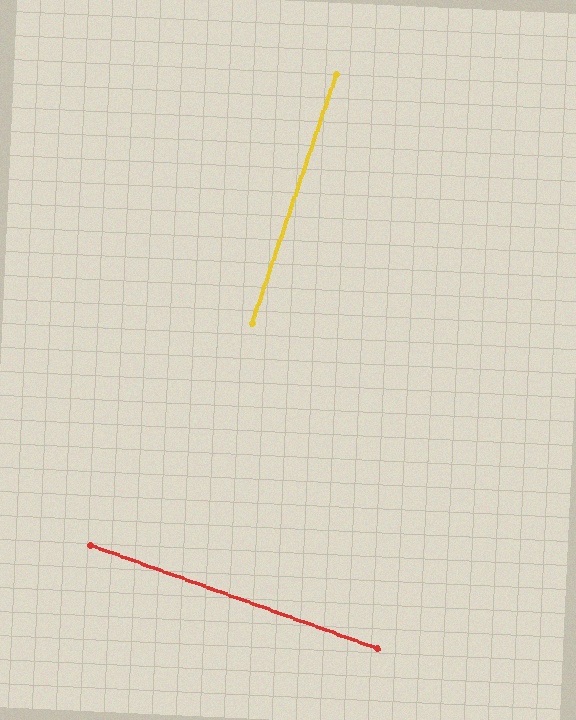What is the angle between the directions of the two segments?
Approximately 89 degrees.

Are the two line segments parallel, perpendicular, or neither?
Perpendicular — they meet at approximately 89°.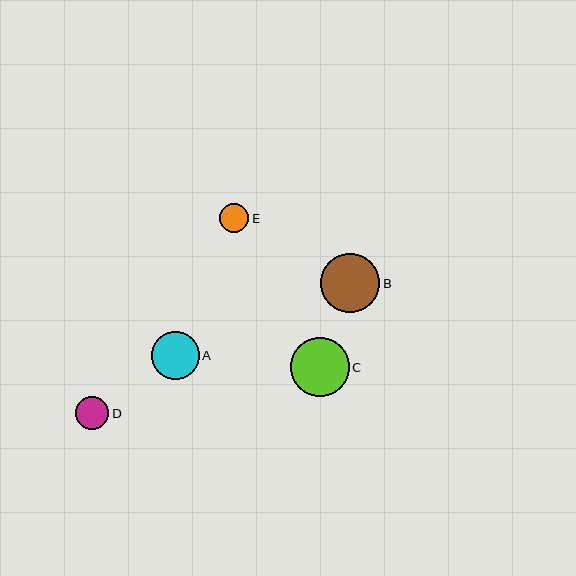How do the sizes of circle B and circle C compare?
Circle B and circle C are approximately the same size.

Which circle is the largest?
Circle B is the largest with a size of approximately 60 pixels.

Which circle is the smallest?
Circle E is the smallest with a size of approximately 29 pixels.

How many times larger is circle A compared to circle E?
Circle A is approximately 1.6 times the size of circle E.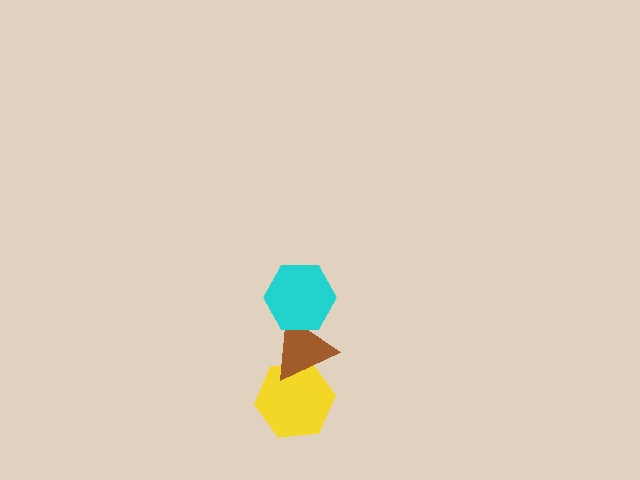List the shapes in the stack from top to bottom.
From top to bottom: the cyan hexagon, the brown triangle, the yellow hexagon.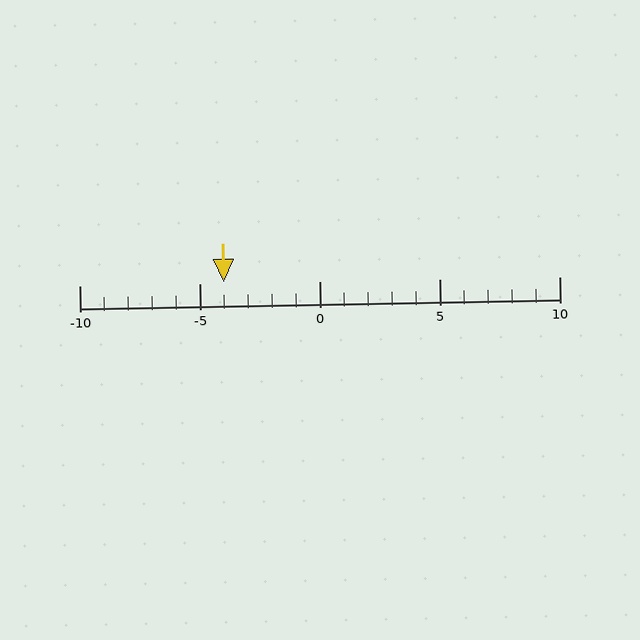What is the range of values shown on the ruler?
The ruler shows values from -10 to 10.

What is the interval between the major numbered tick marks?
The major tick marks are spaced 5 units apart.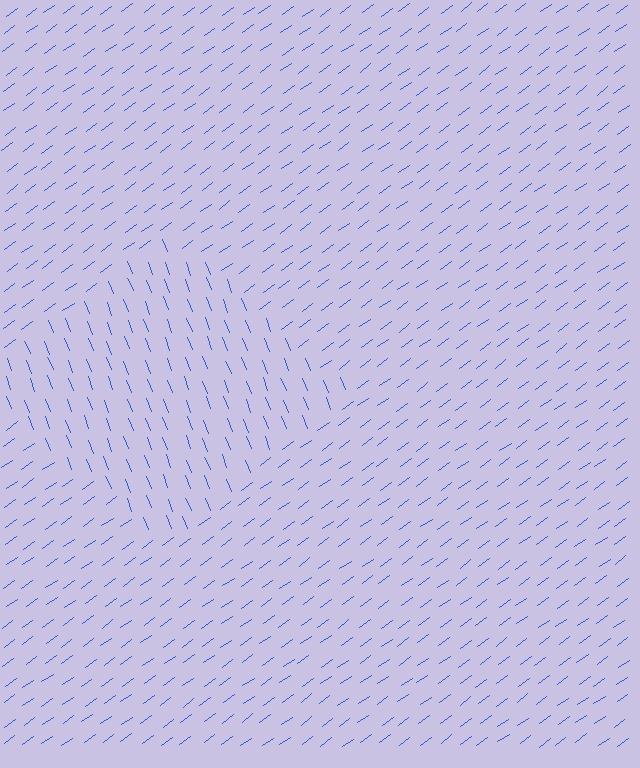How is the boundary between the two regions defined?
The boundary is defined purely by a change in line orientation (approximately 75 degrees difference). All lines are the same color and thickness.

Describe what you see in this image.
The image is filled with small blue line segments. A diamond region in the image has lines oriented differently from the surrounding lines, creating a visible texture boundary.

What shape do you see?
I see a diamond.